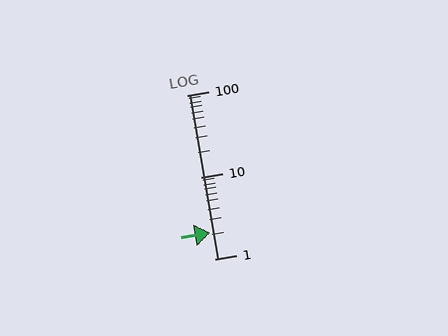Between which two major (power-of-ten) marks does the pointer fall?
The pointer is between 1 and 10.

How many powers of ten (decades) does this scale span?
The scale spans 2 decades, from 1 to 100.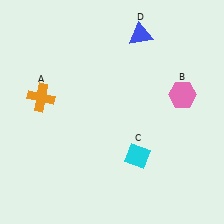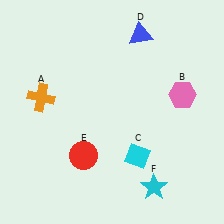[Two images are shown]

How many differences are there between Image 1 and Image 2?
There are 2 differences between the two images.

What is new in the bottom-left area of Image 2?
A red circle (E) was added in the bottom-left area of Image 2.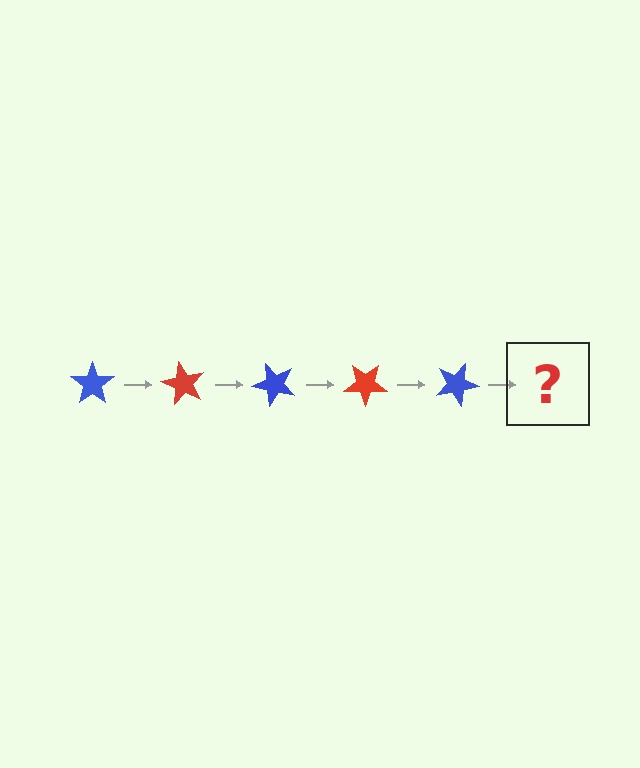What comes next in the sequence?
The next element should be a red star, rotated 300 degrees from the start.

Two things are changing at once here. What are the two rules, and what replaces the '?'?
The two rules are that it rotates 60 degrees each step and the color cycles through blue and red. The '?' should be a red star, rotated 300 degrees from the start.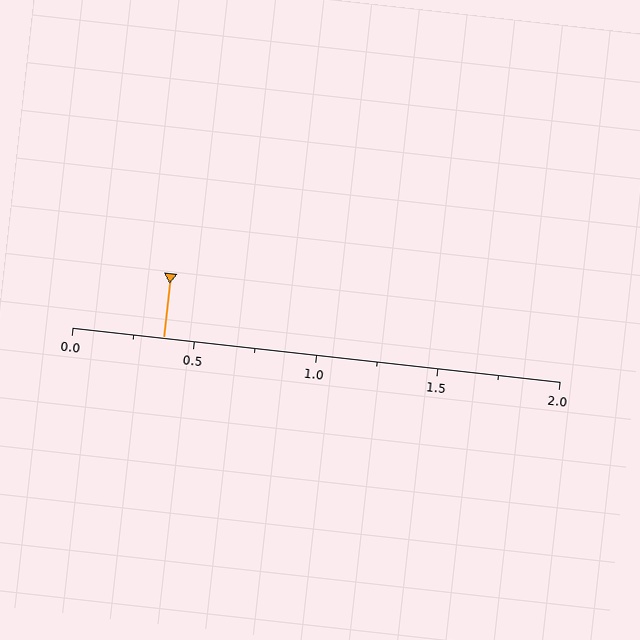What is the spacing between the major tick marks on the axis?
The major ticks are spaced 0.5 apart.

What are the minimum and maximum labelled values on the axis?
The axis runs from 0.0 to 2.0.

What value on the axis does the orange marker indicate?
The marker indicates approximately 0.38.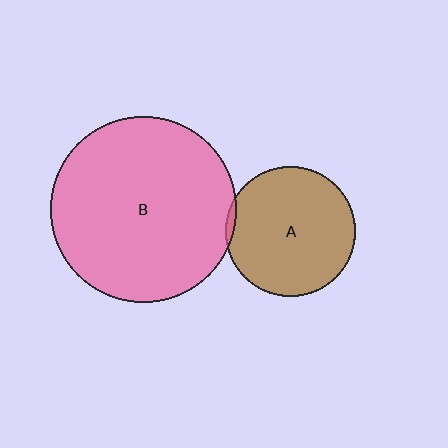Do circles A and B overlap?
Yes.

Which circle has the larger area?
Circle B (pink).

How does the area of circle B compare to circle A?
Approximately 2.1 times.